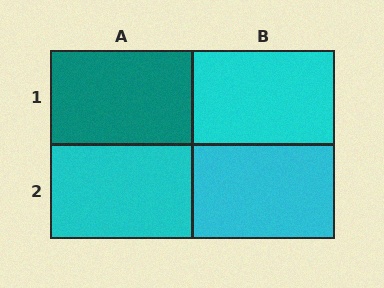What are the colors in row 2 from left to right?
Cyan, cyan.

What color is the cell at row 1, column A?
Teal.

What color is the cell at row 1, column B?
Cyan.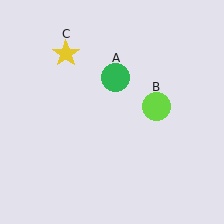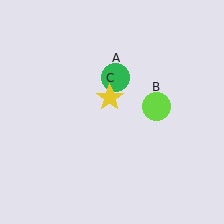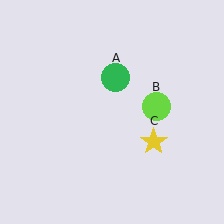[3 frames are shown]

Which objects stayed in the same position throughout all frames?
Green circle (object A) and lime circle (object B) remained stationary.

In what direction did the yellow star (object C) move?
The yellow star (object C) moved down and to the right.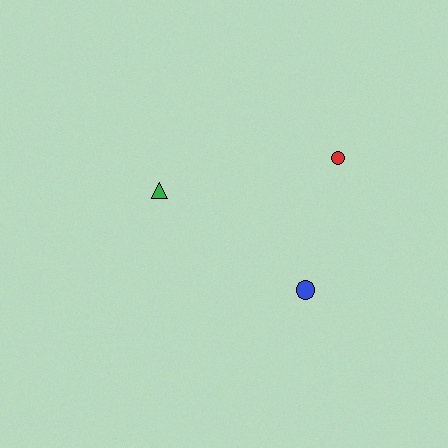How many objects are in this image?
There are 3 objects.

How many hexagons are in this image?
There are no hexagons.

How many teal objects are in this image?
There are no teal objects.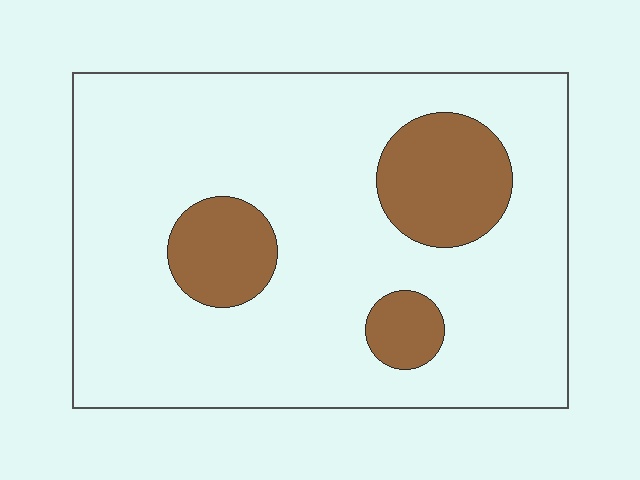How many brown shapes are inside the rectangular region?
3.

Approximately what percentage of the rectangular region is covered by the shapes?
Approximately 20%.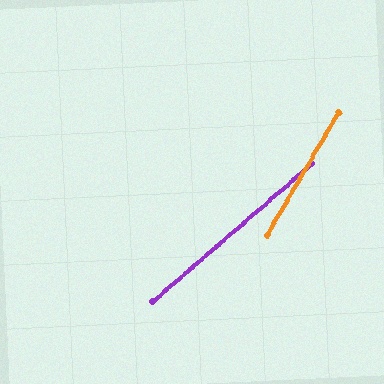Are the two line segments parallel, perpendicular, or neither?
Neither parallel nor perpendicular — they differ by about 19°.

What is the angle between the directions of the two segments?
Approximately 19 degrees.